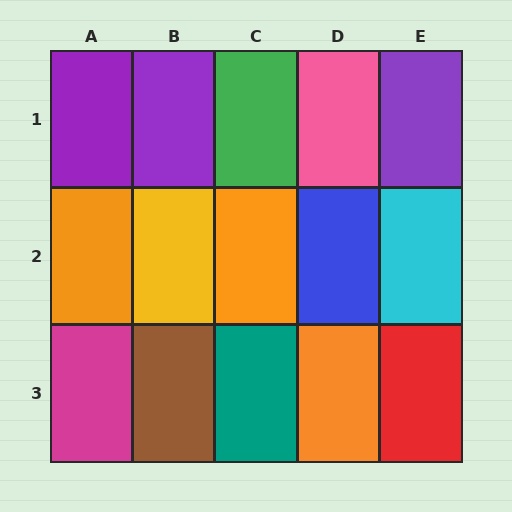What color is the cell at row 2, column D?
Blue.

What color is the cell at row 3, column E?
Red.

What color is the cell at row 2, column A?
Orange.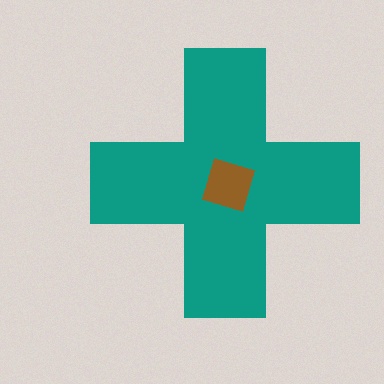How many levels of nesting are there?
2.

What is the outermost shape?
The teal cross.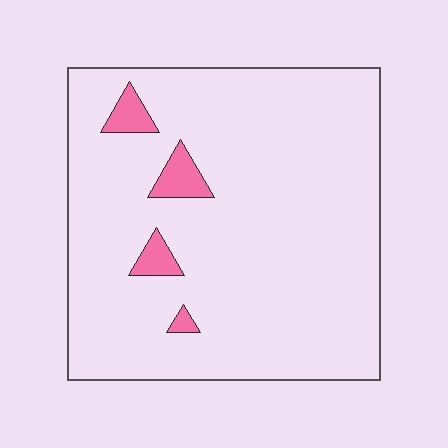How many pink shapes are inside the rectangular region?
4.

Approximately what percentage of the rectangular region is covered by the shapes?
Approximately 5%.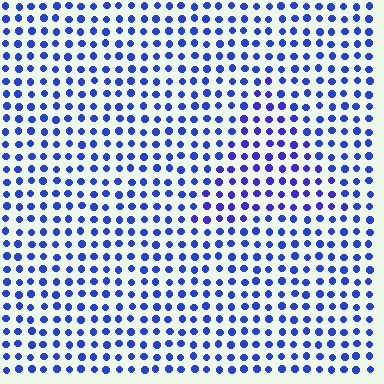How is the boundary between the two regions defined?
The boundary is defined purely by a slight shift in hue (about 18 degrees). Spacing, size, and orientation are identical on both sides.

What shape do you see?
I see a triangle.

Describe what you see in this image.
The image is filled with small blue elements in a uniform arrangement. A triangle-shaped region is visible where the elements are tinted to a slightly different hue, forming a subtle color boundary.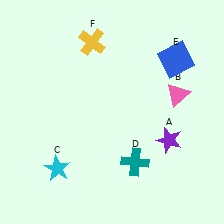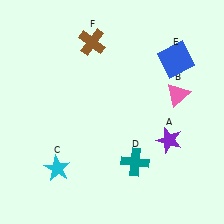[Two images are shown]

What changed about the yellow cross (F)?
In Image 1, F is yellow. In Image 2, it changed to brown.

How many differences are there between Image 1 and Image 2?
There is 1 difference between the two images.